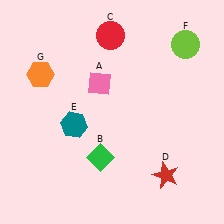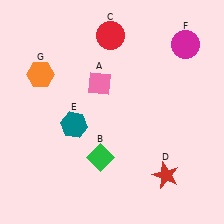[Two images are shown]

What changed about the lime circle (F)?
In Image 1, F is lime. In Image 2, it changed to magenta.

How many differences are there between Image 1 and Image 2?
There is 1 difference between the two images.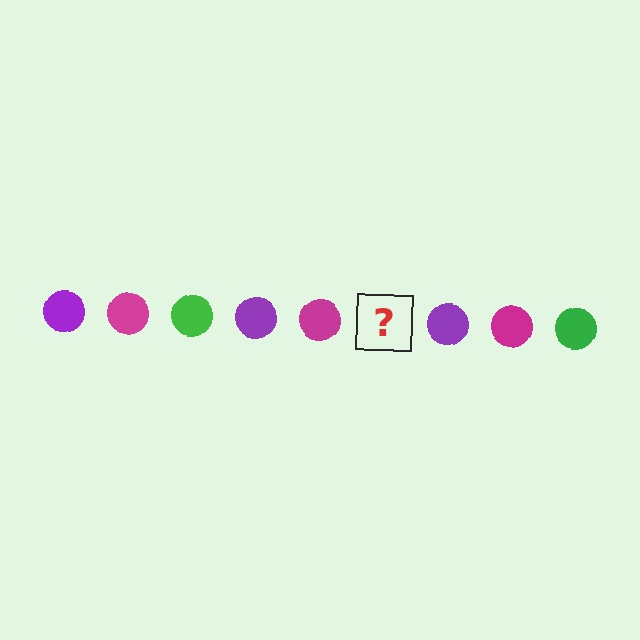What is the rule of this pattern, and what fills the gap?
The rule is that the pattern cycles through purple, magenta, green circles. The gap should be filled with a green circle.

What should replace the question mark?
The question mark should be replaced with a green circle.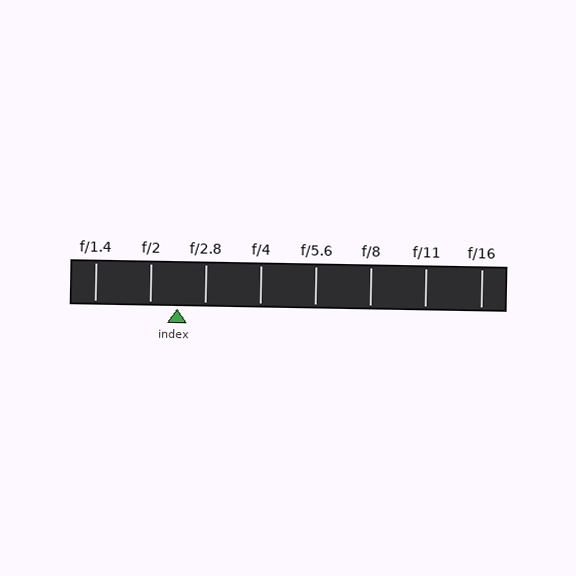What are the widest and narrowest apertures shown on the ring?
The widest aperture shown is f/1.4 and the narrowest is f/16.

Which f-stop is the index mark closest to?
The index mark is closest to f/2.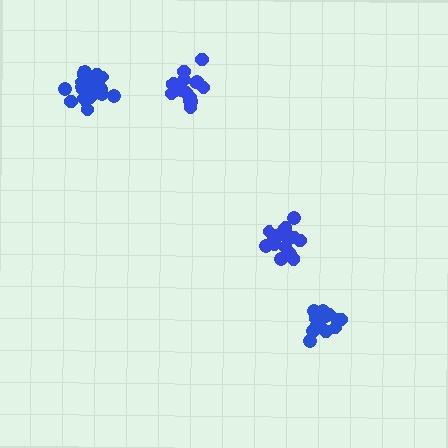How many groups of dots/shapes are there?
There are 4 groups.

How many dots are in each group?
Group 1: 15 dots, Group 2: 18 dots, Group 3: 15 dots, Group 4: 18 dots (66 total).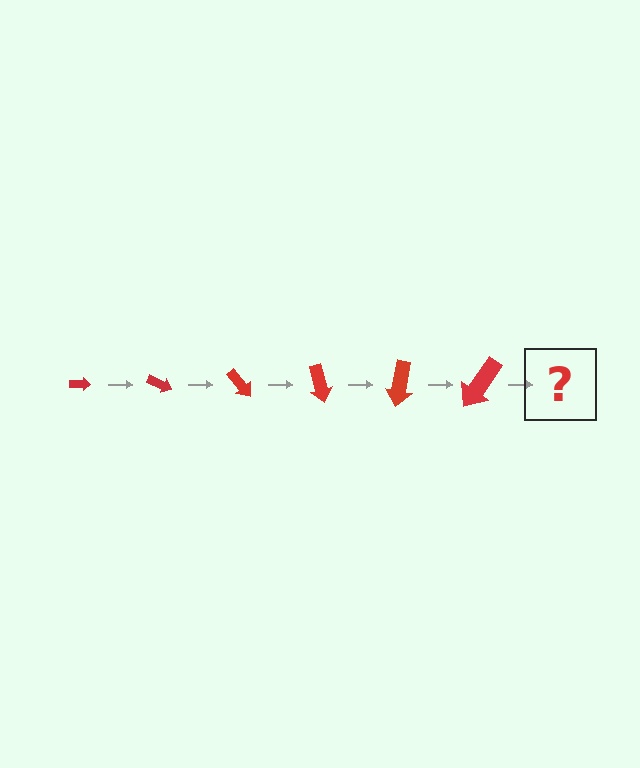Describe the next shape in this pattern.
It should be an arrow, larger than the previous one and rotated 150 degrees from the start.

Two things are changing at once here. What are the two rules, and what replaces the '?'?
The two rules are that the arrow grows larger each step and it rotates 25 degrees each step. The '?' should be an arrow, larger than the previous one and rotated 150 degrees from the start.